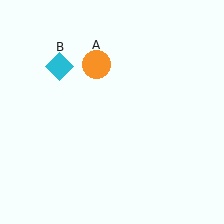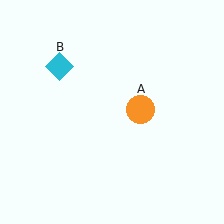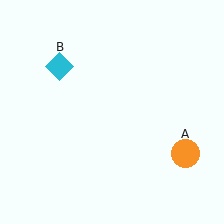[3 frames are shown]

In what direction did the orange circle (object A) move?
The orange circle (object A) moved down and to the right.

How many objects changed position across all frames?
1 object changed position: orange circle (object A).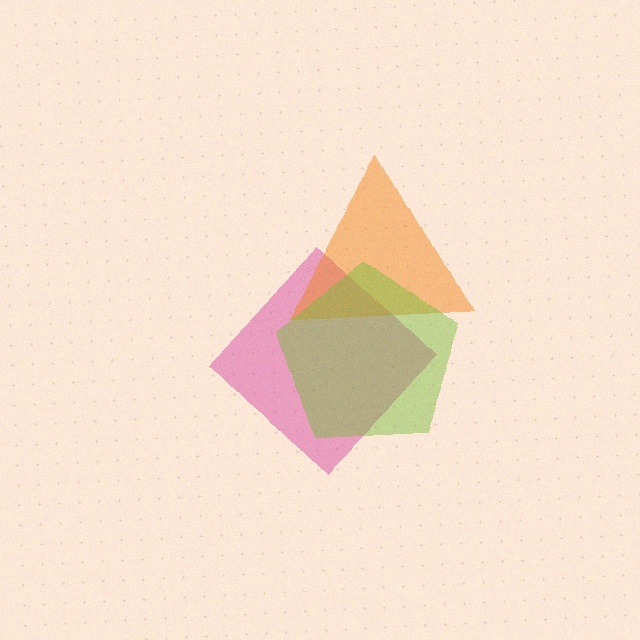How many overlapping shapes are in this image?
There are 3 overlapping shapes in the image.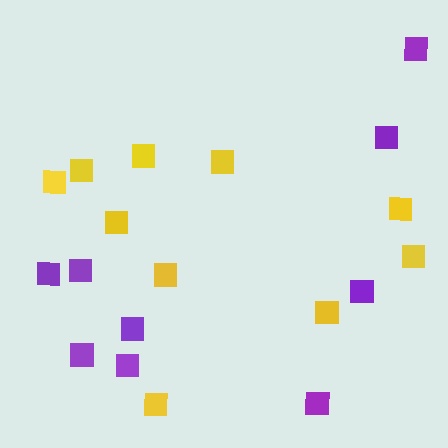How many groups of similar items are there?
There are 2 groups: one group of yellow squares (10) and one group of purple squares (9).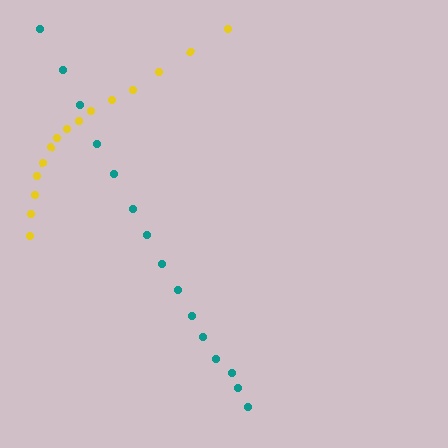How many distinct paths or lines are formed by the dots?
There are 2 distinct paths.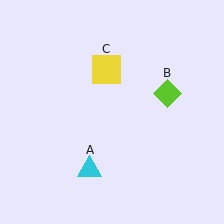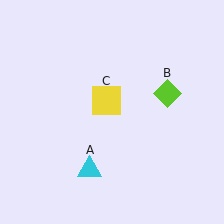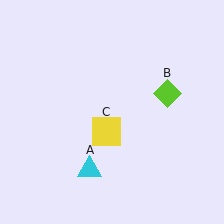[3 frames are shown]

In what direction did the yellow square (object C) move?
The yellow square (object C) moved down.